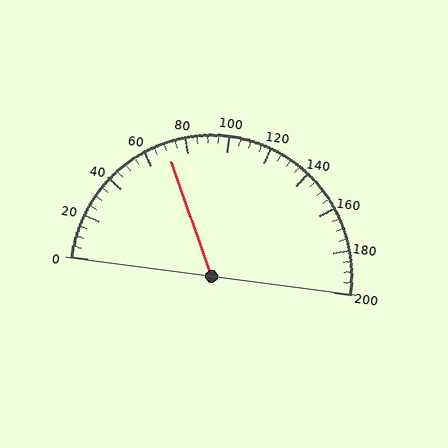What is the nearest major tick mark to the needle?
The nearest major tick mark is 80.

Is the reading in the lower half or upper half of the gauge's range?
The reading is in the lower half of the range (0 to 200).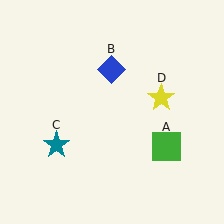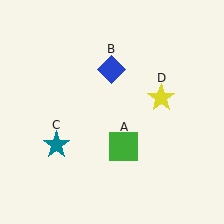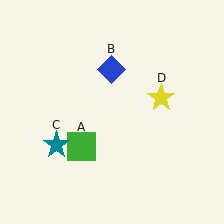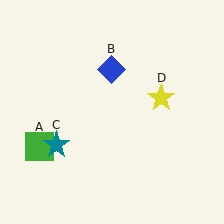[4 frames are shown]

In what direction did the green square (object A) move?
The green square (object A) moved left.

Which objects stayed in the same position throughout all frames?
Blue diamond (object B) and teal star (object C) and yellow star (object D) remained stationary.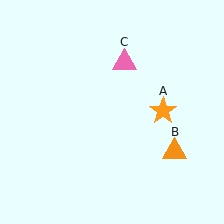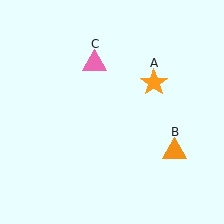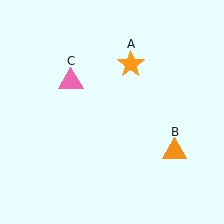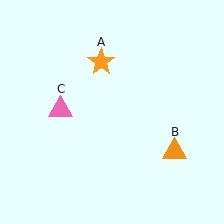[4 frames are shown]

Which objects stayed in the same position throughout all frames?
Orange triangle (object B) remained stationary.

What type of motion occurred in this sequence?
The orange star (object A), pink triangle (object C) rotated counterclockwise around the center of the scene.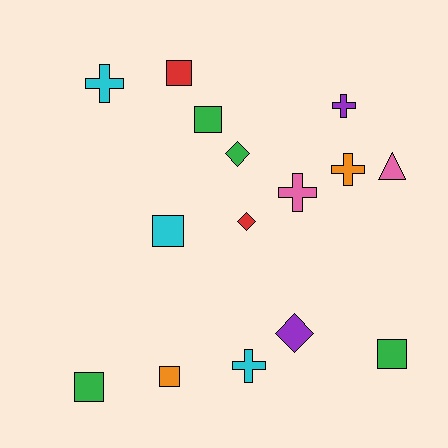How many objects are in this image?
There are 15 objects.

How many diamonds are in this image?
There are 3 diamonds.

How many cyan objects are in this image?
There are 3 cyan objects.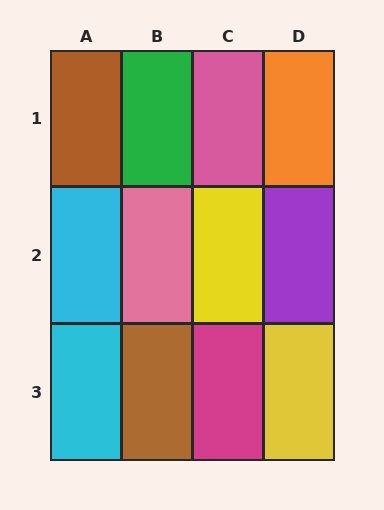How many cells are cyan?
2 cells are cyan.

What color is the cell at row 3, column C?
Magenta.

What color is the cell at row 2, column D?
Purple.